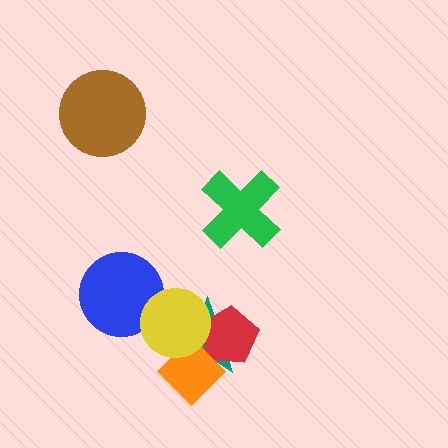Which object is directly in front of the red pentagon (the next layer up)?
The orange diamond is directly in front of the red pentagon.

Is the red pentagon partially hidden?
Yes, it is partially covered by another shape.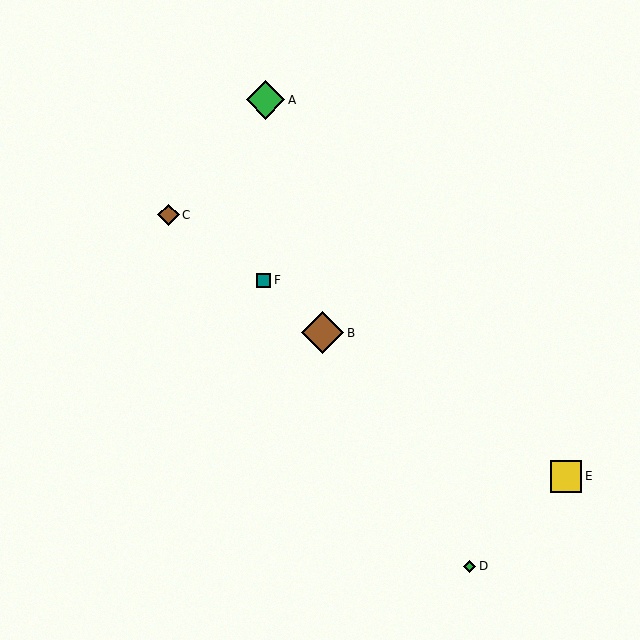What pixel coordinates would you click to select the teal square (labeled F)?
Click at (264, 280) to select the teal square F.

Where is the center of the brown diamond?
The center of the brown diamond is at (168, 215).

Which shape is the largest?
The brown diamond (labeled B) is the largest.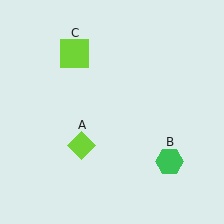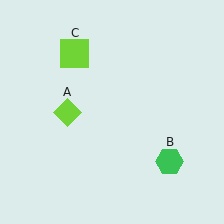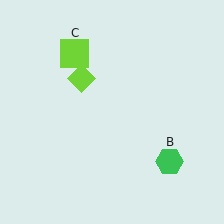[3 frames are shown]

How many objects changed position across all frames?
1 object changed position: lime diamond (object A).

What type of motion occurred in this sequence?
The lime diamond (object A) rotated clockwise around the center of the scene.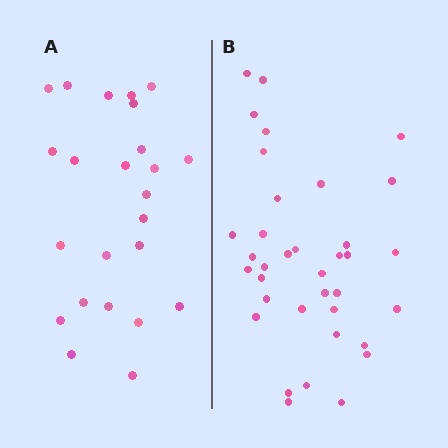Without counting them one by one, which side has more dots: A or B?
Region B (the right region) has more dots.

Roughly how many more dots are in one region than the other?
Region B has roughly 12 or so more dots than region A.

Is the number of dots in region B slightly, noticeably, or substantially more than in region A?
Region B has substantially more. The ratio is roughly 1.5 to 1.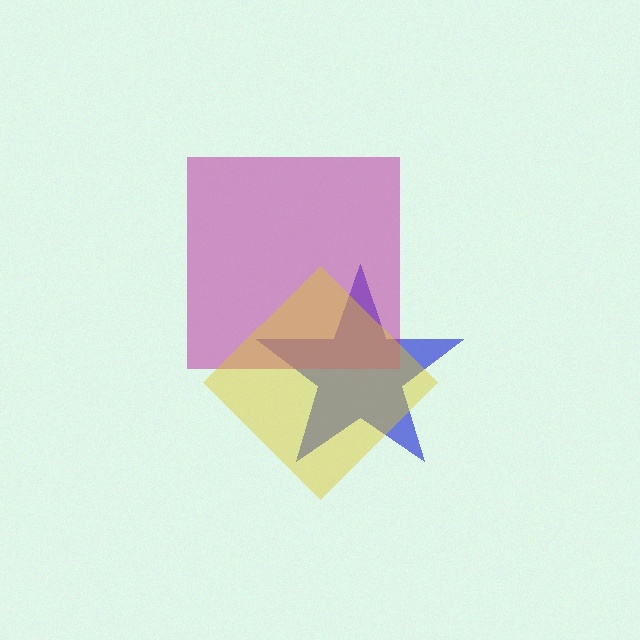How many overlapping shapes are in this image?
There are 3 overlapping shapes in the image.